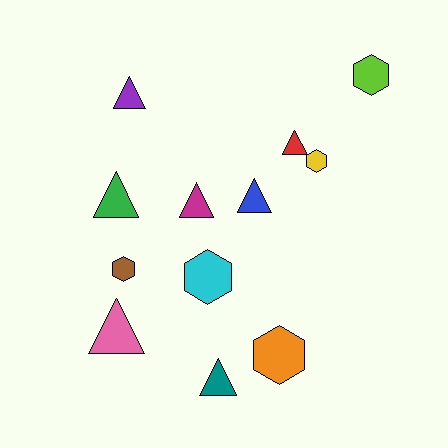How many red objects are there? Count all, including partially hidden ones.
There is 1 red object.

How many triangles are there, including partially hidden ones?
There are 7 triangles.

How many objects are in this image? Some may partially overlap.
There are 12 objects.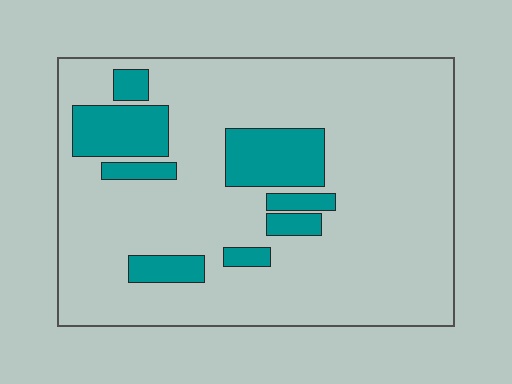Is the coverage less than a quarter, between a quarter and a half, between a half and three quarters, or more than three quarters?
Less than a quarter.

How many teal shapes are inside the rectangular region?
8.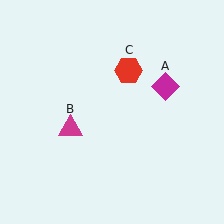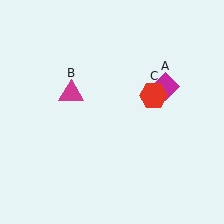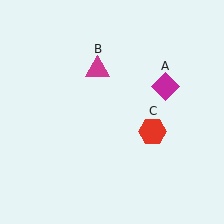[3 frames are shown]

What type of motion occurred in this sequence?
The magenta triangle (object B), red hexagon (object C) rotated clockwise around the center of the scene.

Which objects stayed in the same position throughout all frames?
Magenta diamond (object A) remained stationary.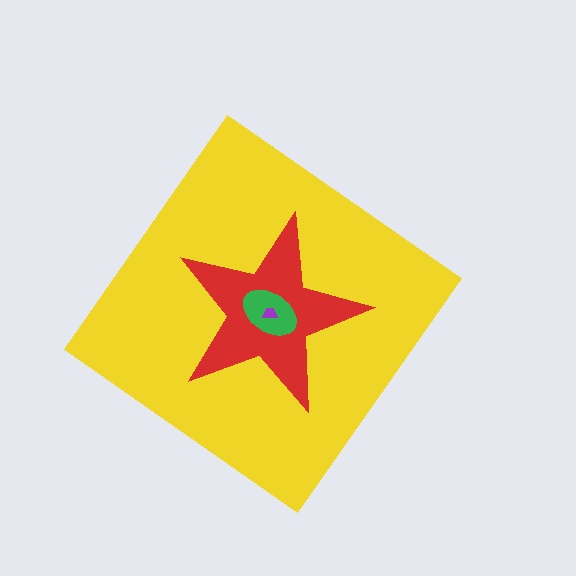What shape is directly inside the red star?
The green ellipse.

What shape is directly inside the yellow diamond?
The red star.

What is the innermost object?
The purple trapezoid.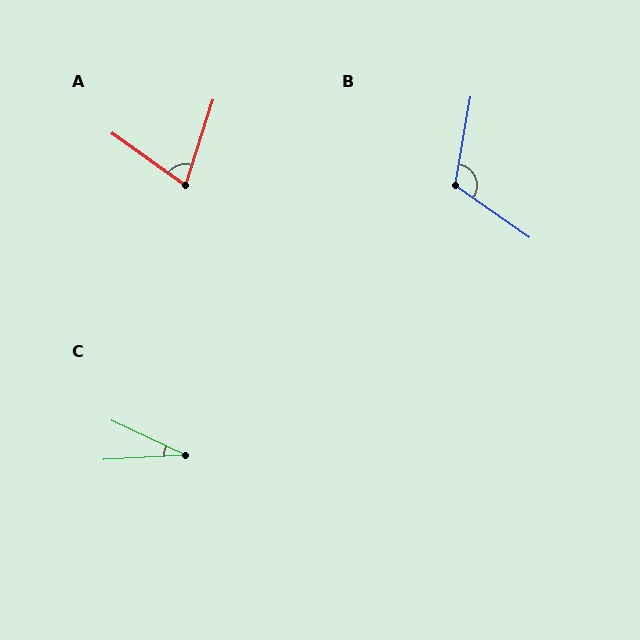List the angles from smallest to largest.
C (29°), A (72°), B (115°).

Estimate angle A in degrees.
Approximately 72 degrees.